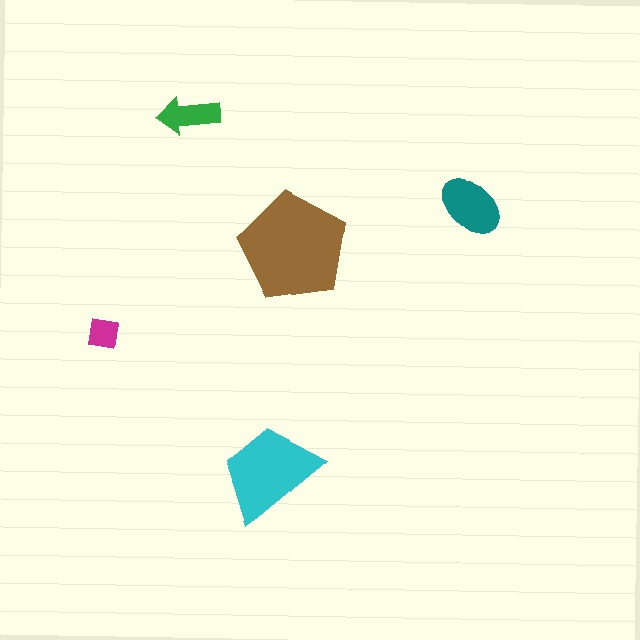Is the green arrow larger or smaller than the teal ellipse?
Smaller.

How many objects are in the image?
There are 5 objects in the image.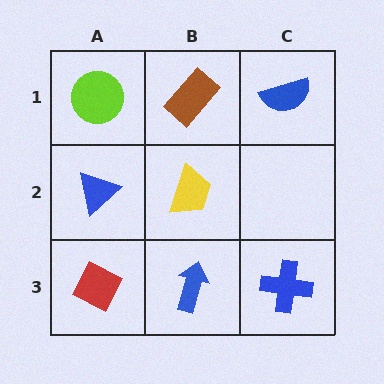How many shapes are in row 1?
3 shapes.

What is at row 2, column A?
A blue triangle.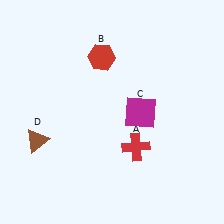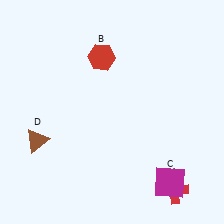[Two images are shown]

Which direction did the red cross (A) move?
The red cross (A) moved down.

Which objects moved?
The objects that moved are: the red cross (A), the magenta square (C).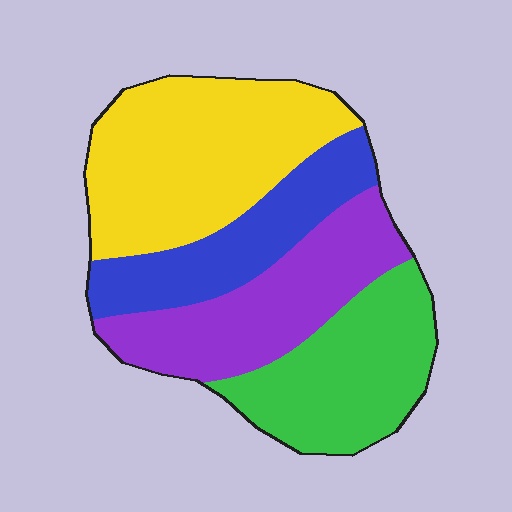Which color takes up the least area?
Blue, at roughly 20%.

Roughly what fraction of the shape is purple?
Purple covers 24% of the shape.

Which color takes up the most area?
Yellow, at roughly 35%.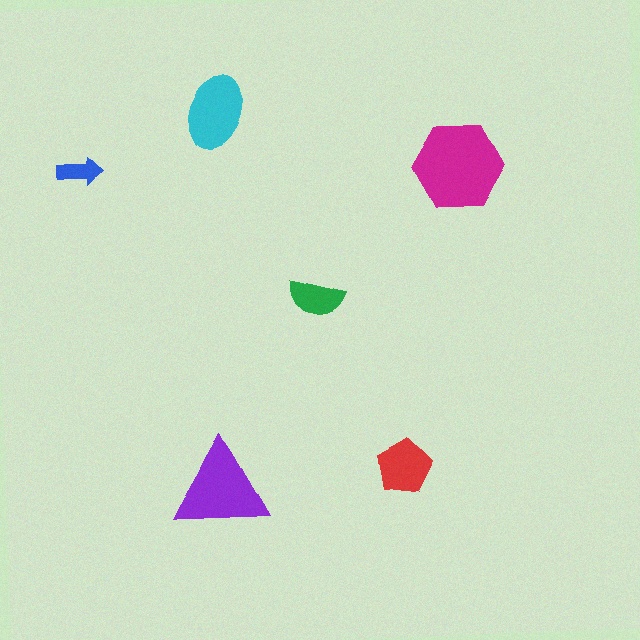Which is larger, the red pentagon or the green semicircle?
The red pentagon.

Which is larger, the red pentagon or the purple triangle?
The purple triangle.